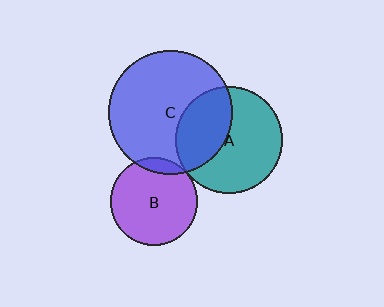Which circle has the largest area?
Circle C (blue).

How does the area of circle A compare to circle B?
Approximately 1.5 times.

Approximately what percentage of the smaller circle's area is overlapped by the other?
Approximately 5%.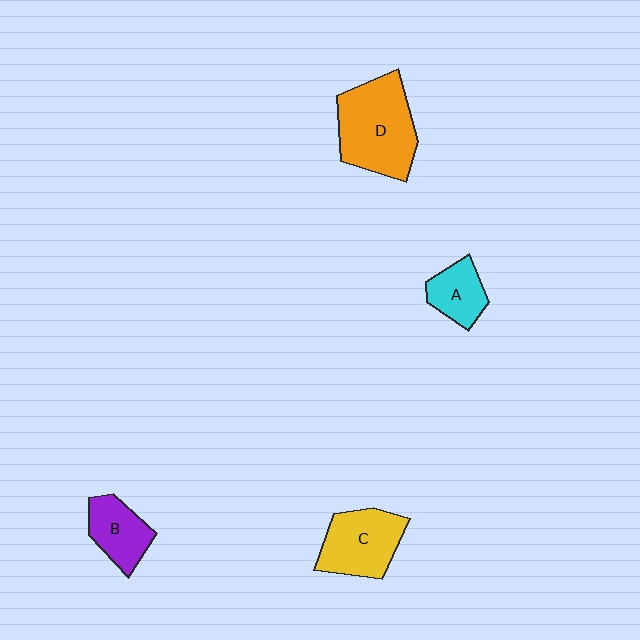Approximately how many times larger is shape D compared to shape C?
Approximately 1.4 times.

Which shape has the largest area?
Shape D (orange).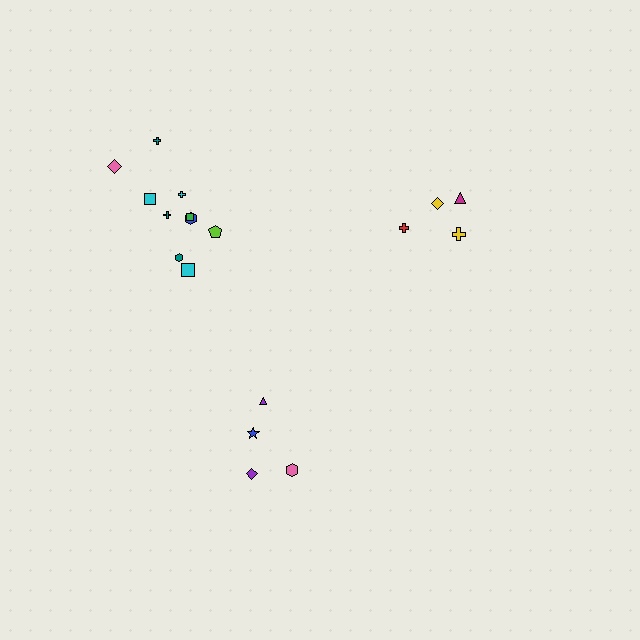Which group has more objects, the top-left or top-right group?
The top-left group.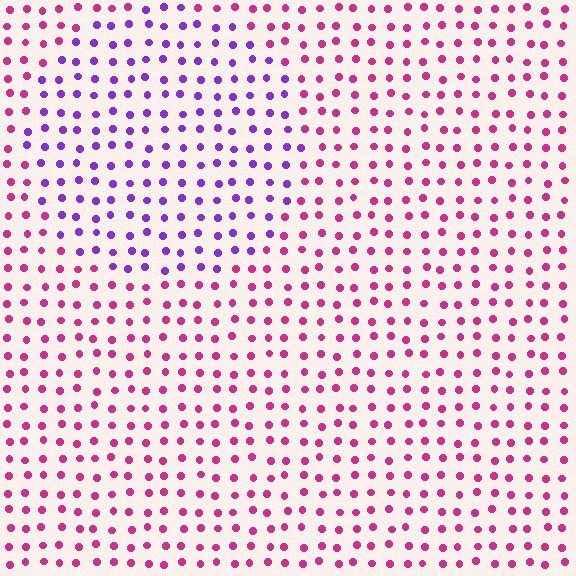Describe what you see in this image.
The image is filled with small magenta elements in a uniform arrangement. A circle-shaped region is visible where the elements are tinted to a slightly different hue, forming a subtle color boundary.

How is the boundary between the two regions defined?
The boundary is defined purely by a slight shift in hue (about 51 degrees). Spacing, size, and orientation are identical on both sides.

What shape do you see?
I see a circle.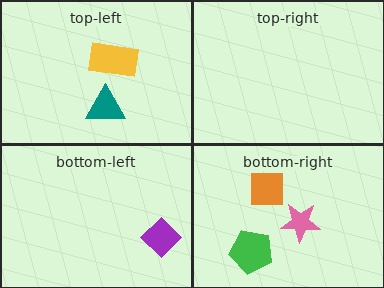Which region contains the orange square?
The bottom-right region.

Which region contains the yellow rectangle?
The top-left region.